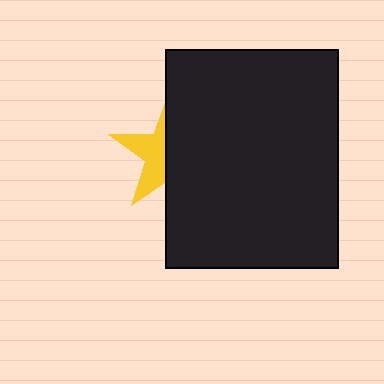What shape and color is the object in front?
The object in front is a black rectangle.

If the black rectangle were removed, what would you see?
You would see the complete yellow star.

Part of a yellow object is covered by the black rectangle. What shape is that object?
It is a star.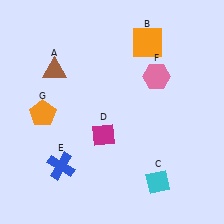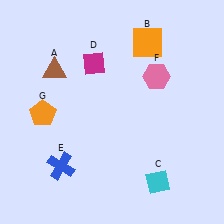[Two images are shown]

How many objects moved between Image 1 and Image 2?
1 object moved between the two images.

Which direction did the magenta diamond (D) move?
The magenta diamond (D) moved up.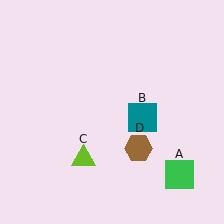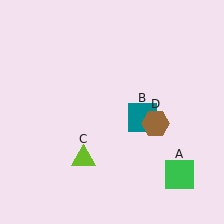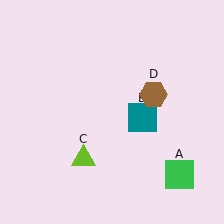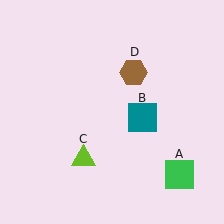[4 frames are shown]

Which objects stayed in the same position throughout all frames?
Green square (object A) and teal square (object B) and lime triangle (object C) remained stationary.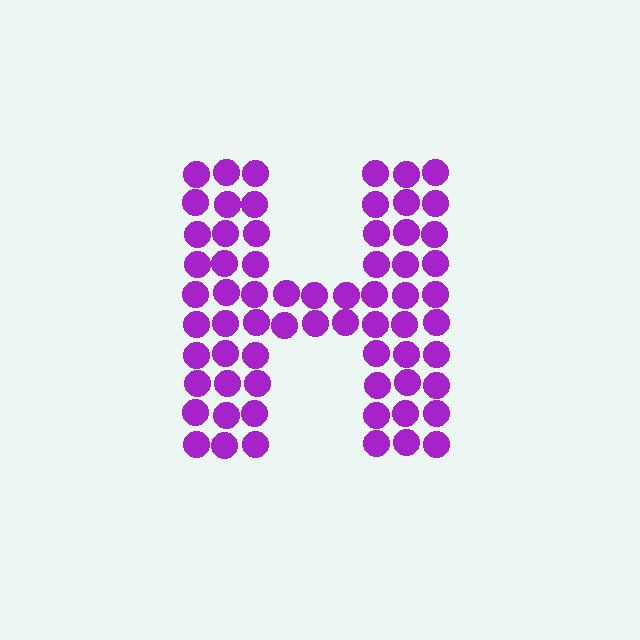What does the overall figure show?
The overall figure shows the letter H.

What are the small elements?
The small elements are circles.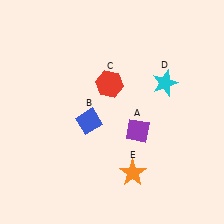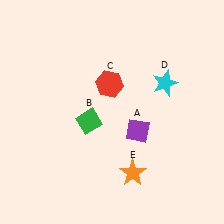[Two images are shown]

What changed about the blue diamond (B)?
In Image 1, B is blue. In Image 2, it changed to green.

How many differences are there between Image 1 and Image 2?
There is 1 difference between the two images.